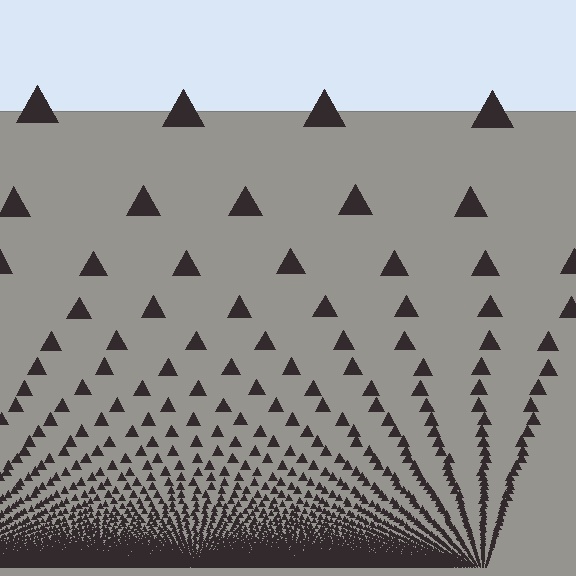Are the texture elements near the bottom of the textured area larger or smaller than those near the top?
Smaller. The gradient is inverted — elements near the bottom are smaller and denser.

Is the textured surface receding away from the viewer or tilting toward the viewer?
The surface appears to tilt toward the viewer. Texture elements get larger and sparser toward the top.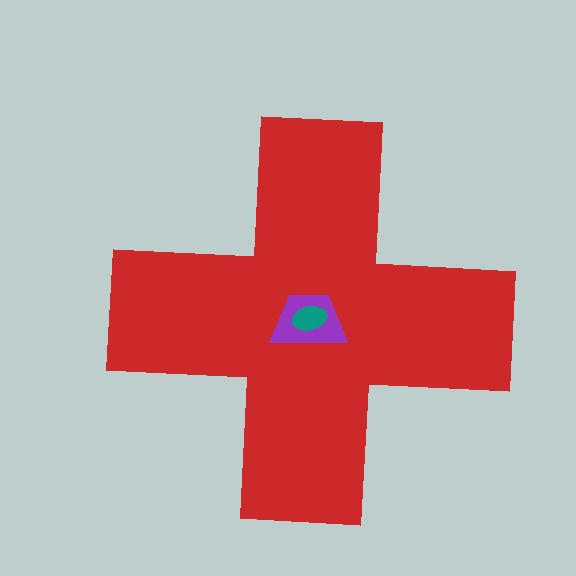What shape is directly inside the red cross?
The purple trapezoid.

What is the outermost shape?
The red cross.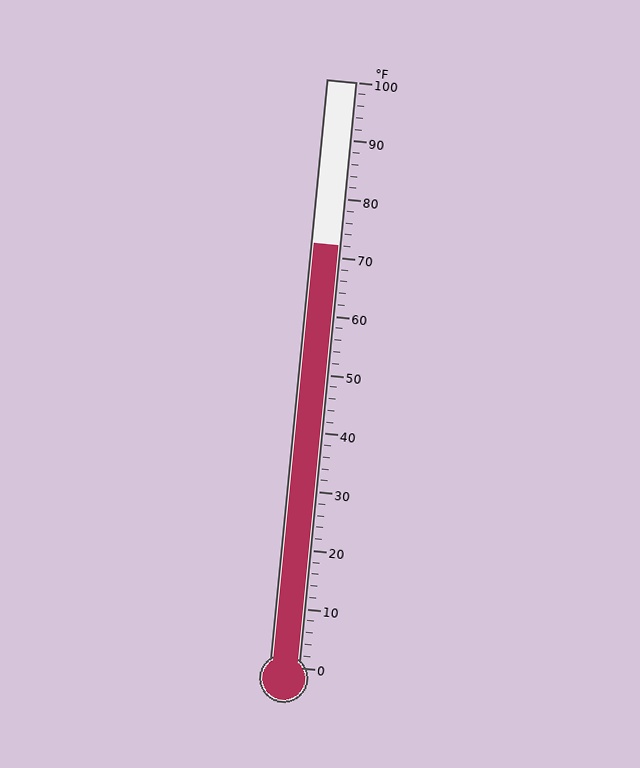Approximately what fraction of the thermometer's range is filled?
The thermometer is filled to approximately 70% of its range.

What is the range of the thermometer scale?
The thermometer scale ranges from 0°F to 100°F.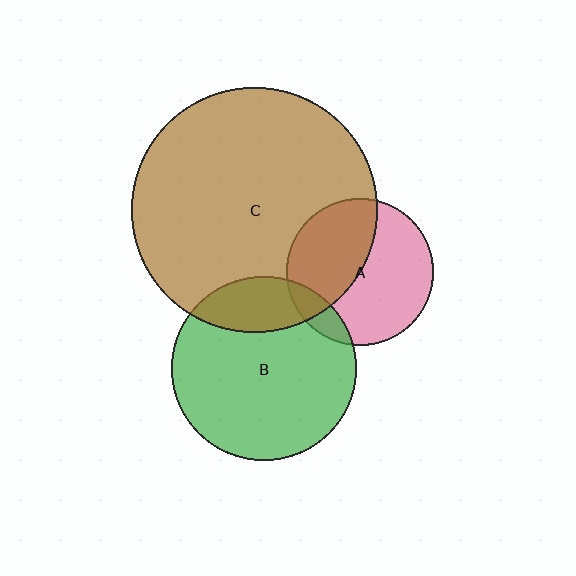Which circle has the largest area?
Circle C (brown).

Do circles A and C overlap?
Yes.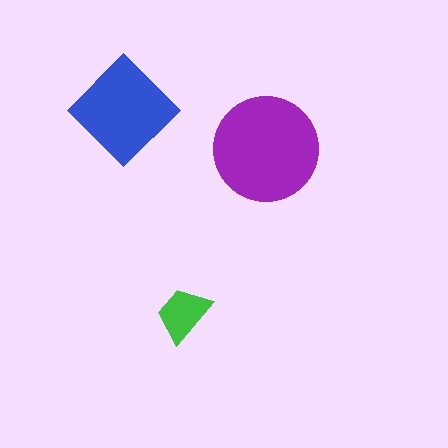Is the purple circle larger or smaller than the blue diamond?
Larger.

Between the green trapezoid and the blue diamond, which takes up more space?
The blue diamond.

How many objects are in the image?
There are 3 objects in the image.